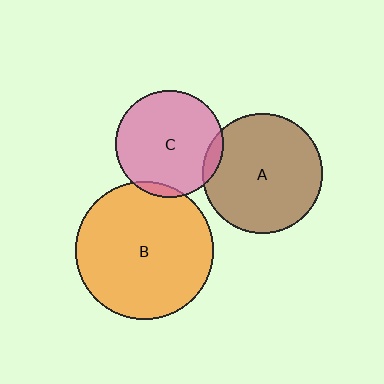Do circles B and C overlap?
Yes.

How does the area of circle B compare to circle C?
Approximately 1.7 times.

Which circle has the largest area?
Circle B (orange).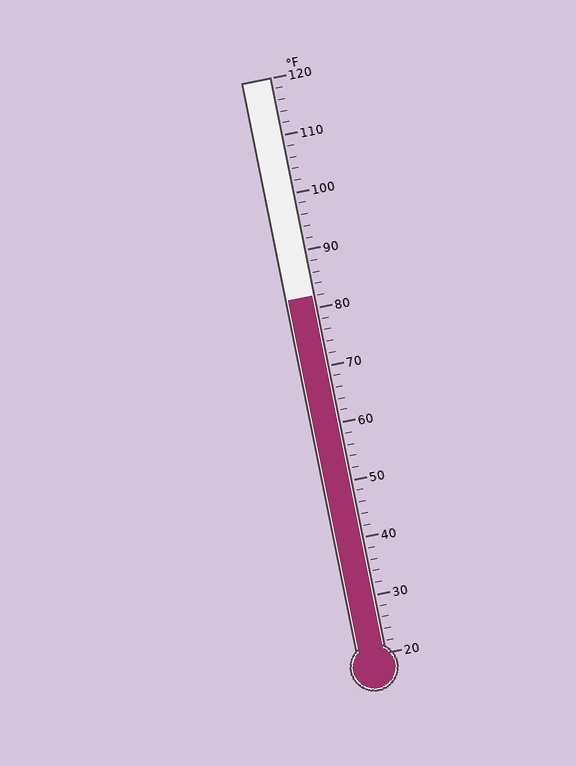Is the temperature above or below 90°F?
The temperature is below 90°F.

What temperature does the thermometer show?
The thermometer shows approximately 82°F.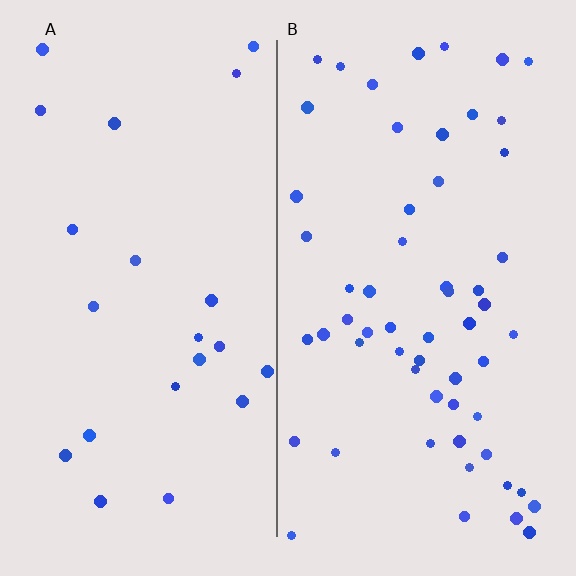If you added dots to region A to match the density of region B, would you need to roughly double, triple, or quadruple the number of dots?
Approximately triple.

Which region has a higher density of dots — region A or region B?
B (the right).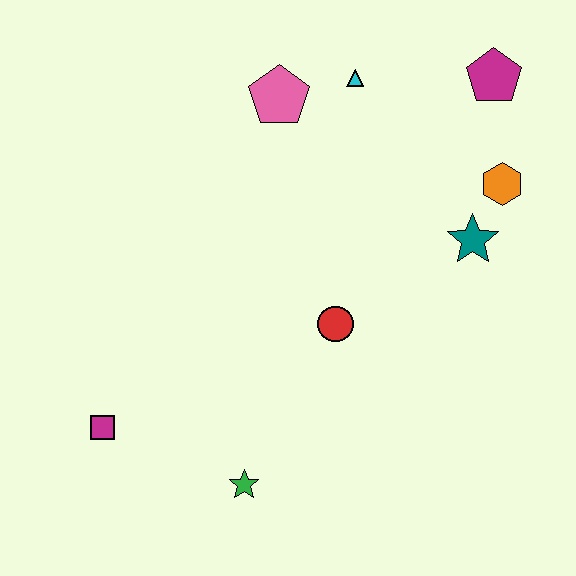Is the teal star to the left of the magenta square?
No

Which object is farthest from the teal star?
The magenta square is farthest from the teal star.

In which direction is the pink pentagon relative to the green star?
The pink pentagon is above the green star.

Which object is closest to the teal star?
The orange hexagon is closest to the teal star.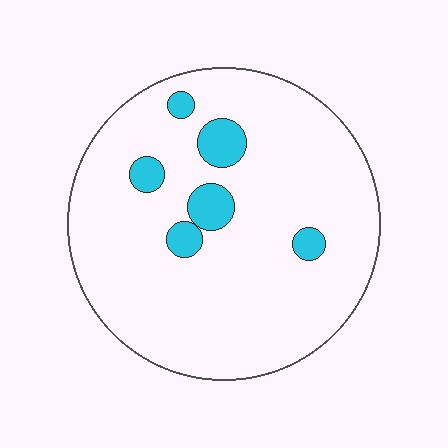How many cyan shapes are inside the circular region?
6.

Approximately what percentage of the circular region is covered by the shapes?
Approximately 10%.